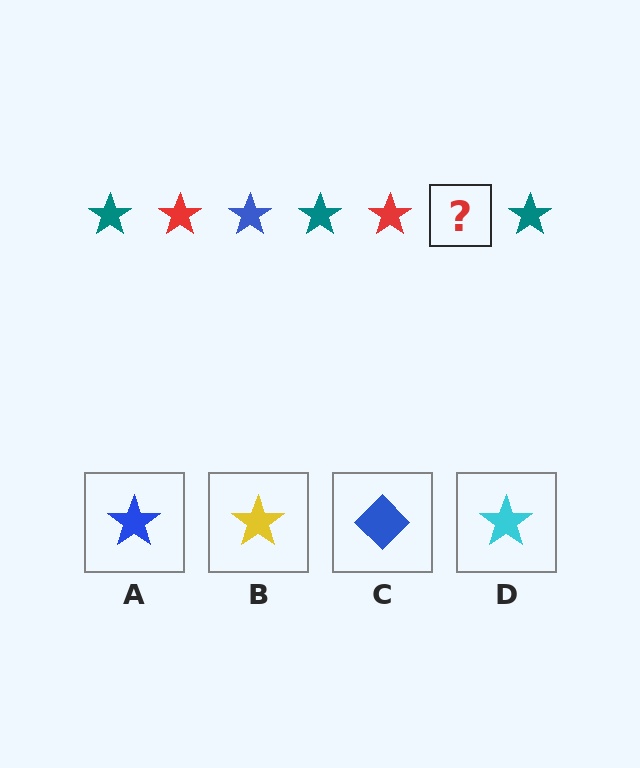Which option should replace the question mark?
Option A.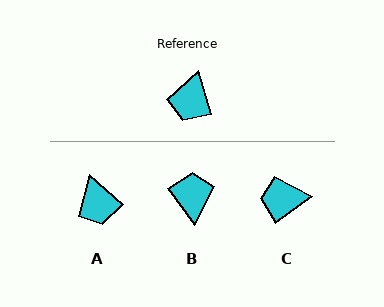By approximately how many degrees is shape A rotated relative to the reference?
Approximately 33 degrees counter-clockwise.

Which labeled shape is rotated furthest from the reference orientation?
B, about 160 degrees away.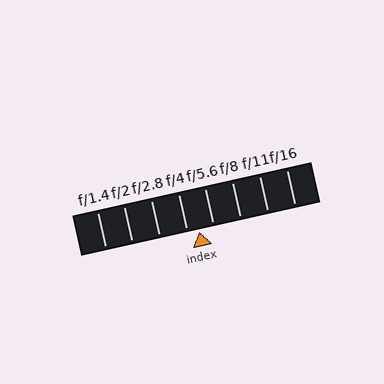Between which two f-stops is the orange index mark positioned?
The index mark is between f/4 and f/5.6.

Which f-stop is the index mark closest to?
The index mark is closest to f/4.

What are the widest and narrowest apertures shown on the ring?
The widest aperture shown is f/1.4 and the narrowest is f/16.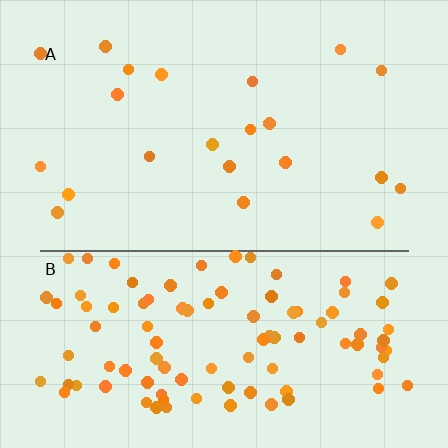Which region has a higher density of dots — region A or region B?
B (the bottom).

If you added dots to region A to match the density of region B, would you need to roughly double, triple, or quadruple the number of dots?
Approximately quadruple.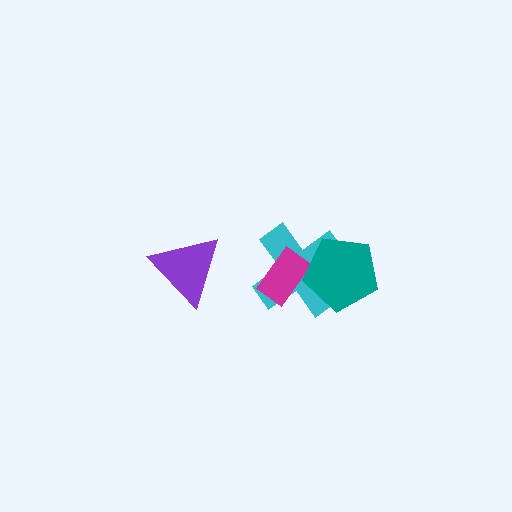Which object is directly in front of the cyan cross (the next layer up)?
The magenta rectangle is directly in front of the cyan cross.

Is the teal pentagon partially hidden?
No, no other shape covers it.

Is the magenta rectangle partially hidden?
Yes, it is partially covered by another shape.